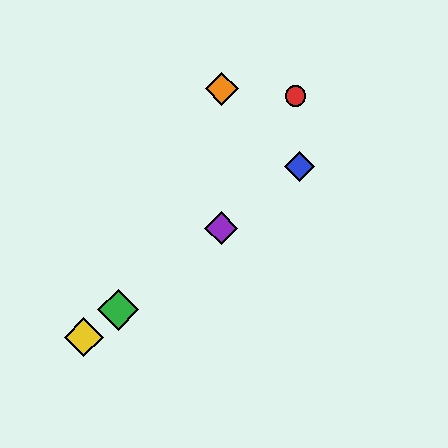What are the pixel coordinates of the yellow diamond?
The yellow diamond is at (84, 337).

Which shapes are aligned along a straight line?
The blue diamond, the green diamond, the yellow diamond, the purple diamond are aligned along a straight line.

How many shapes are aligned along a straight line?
4 shapes (the blue diamond, the green diamond, the yellow diamond, the purple diamond) are aligned along a straight line.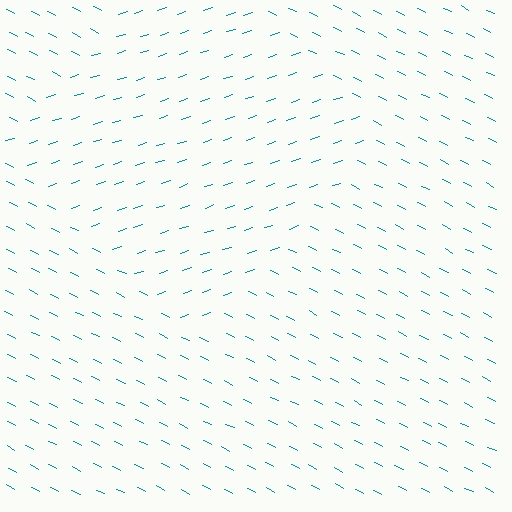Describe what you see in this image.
The image is filled with small teal line segments. A diamond region in the image has lines oriented differently from the surrounding lines, creating a visible texture boundary.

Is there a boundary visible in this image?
Yes, there is a texture boundary formed by a change in line orientation.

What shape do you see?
I see a diamond.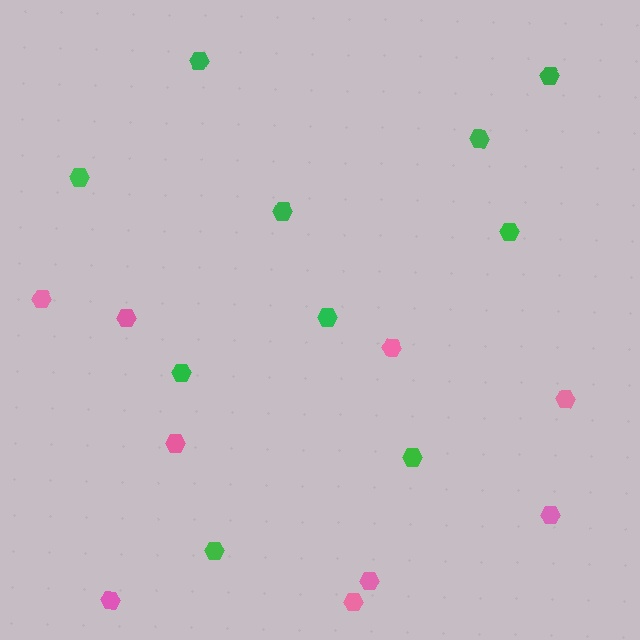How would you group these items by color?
There are 2 groups: one group of green hexagons (10) and one group of pink hexagons (9).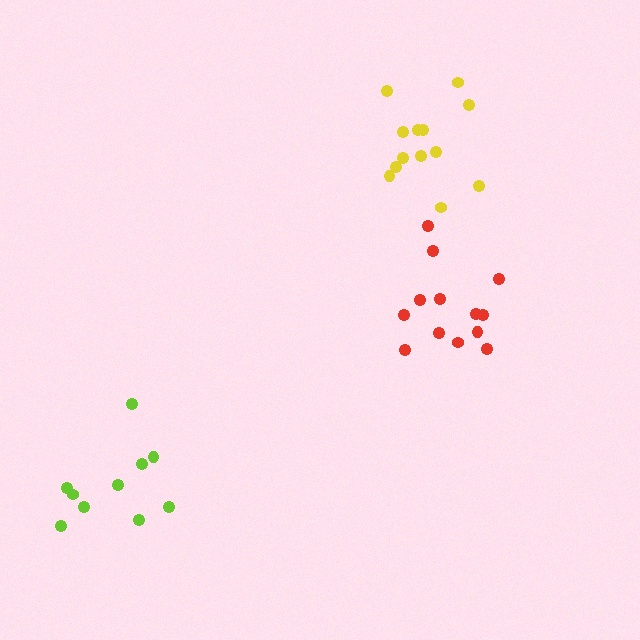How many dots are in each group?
Group 1: 10 dots, Group 2: 13 dots, Group 3: 13 dots (36 total).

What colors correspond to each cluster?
The clusters are colored: lime, yellow, red.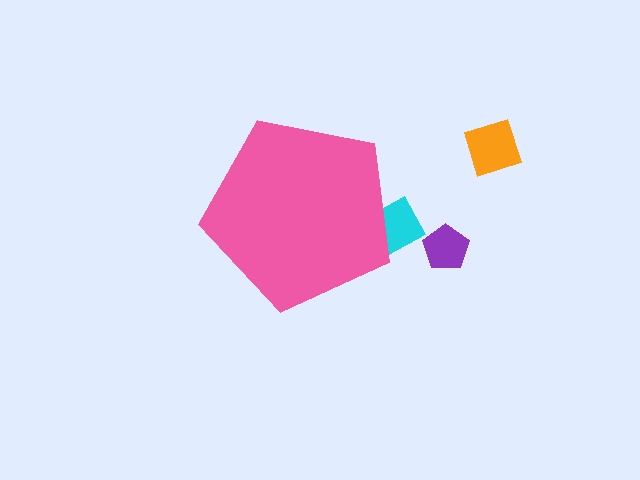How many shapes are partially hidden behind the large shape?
1 shape is partially hidden.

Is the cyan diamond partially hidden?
Yes, the cyan diamond is partially hidden behind the pink pentagon.